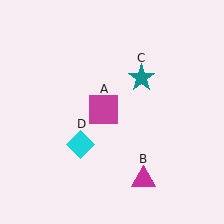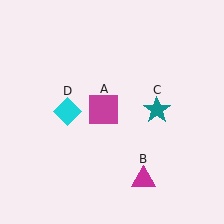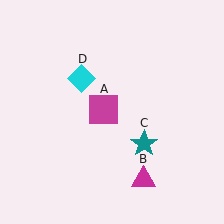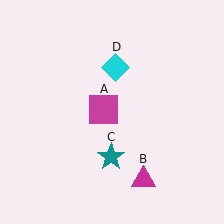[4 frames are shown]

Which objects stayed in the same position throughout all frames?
Magenta square (object A) and magenta triangle (object B) remained stationary.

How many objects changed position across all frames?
2 objects changed position: teal star (object C), cyan diamond (object D).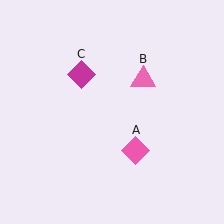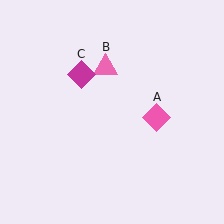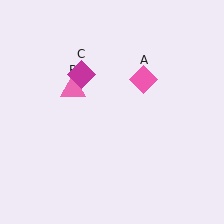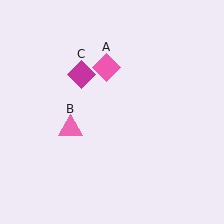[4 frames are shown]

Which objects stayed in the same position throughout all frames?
Magenta diamond (object C) remained stationary.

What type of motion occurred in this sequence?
The pink diamond (object A), pink triangle (object B) rotated counterclockwise around the center of the scene.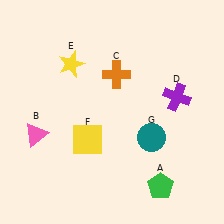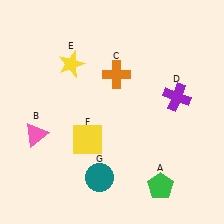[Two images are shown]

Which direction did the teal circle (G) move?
The teal circle (G) moved left.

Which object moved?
The teal circle (G) moved left.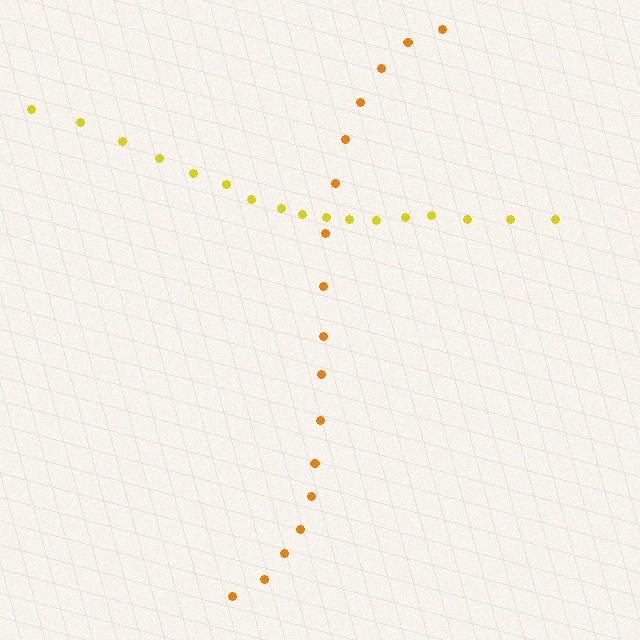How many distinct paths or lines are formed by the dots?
There are 2 distinct paths.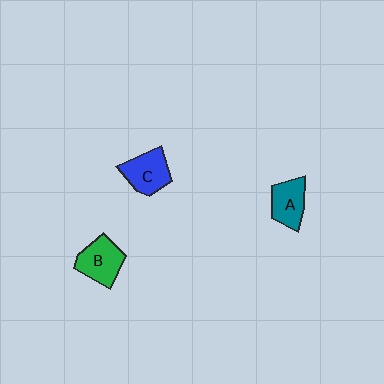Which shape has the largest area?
Shape B (green).